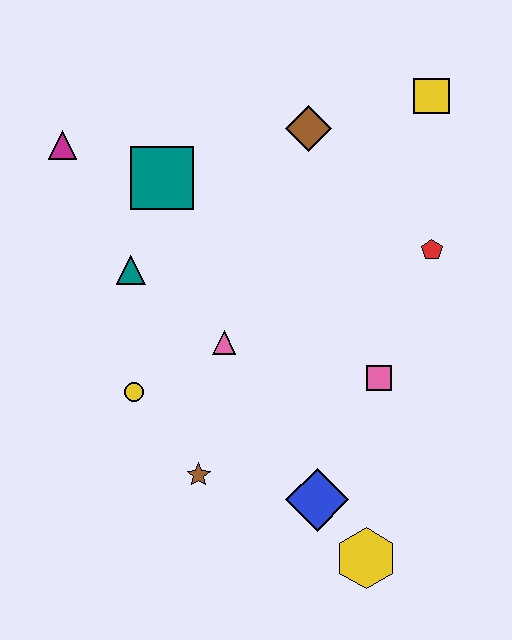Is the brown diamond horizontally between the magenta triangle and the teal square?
No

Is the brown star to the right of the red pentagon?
No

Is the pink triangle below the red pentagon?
Yes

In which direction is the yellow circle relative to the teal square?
The yellow circle is below the teal square.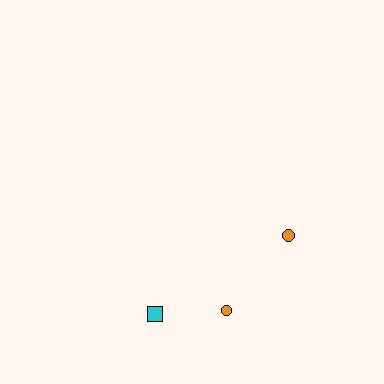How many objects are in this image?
There are 3 objects.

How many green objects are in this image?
There are no green objects.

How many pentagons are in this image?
There are no pentagons.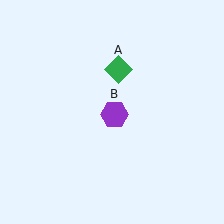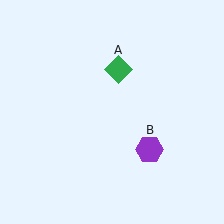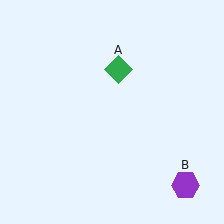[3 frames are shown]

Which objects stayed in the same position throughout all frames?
Green diamond (object A) remained stationary.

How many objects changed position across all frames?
1 object changed position: purple hexagon (object B).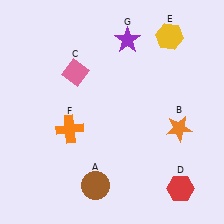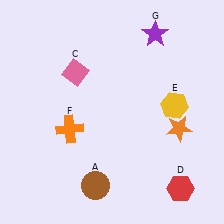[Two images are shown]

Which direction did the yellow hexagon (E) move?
The yellow hexagon (E) moved down.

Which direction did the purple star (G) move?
The purple star (G) moved right.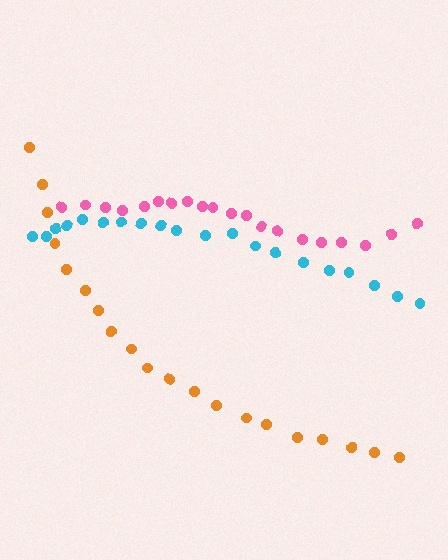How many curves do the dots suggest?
There are 3 distinct paths.